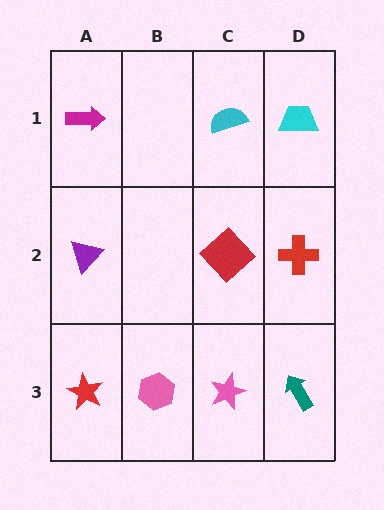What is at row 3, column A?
A red star.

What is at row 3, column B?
A pink hexagon.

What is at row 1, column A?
A magenta arrow.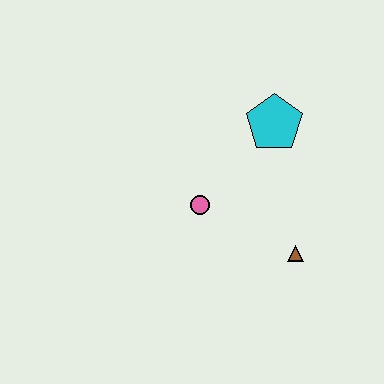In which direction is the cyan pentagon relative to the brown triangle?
The cyan pentagon is above the brown triangle.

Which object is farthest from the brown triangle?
The cyan pentagon is farthest from the brown triangle.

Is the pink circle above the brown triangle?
Yes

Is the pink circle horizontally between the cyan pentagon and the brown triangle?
No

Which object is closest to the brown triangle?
The pink circle is closest to the brown triangle.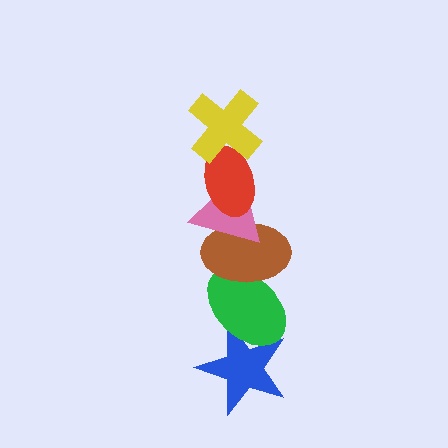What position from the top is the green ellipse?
The green ellipse is 5th from the top.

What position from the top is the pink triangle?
The pink triangle is 3rd from the top.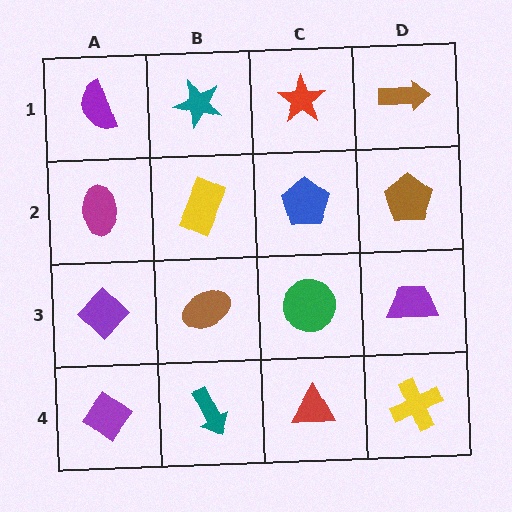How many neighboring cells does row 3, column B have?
4.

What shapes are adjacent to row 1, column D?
A brown pentagon (row 2, column D), a red star (row 1, column C).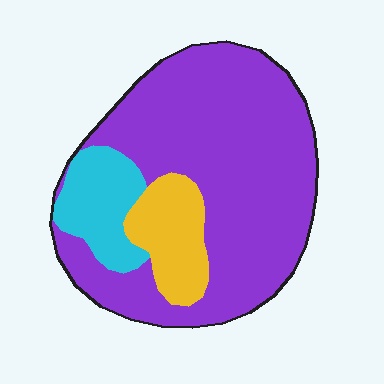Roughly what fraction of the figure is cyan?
Cyan covers about 15% of the figure.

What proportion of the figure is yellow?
Yellow covers 13% of the figure.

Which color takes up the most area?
Purple, at roughly 75%.